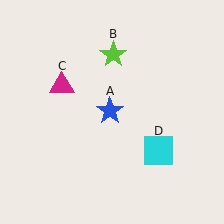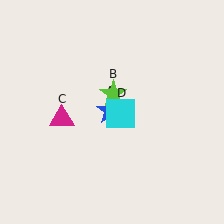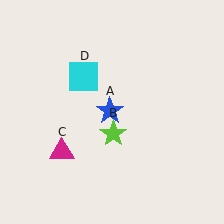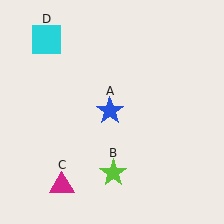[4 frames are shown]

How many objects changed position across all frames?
3 objects changed position: lime star (object B), magenta triangle (object C), cyan square (object D).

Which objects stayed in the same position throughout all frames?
Blue star (object A) remained stationary.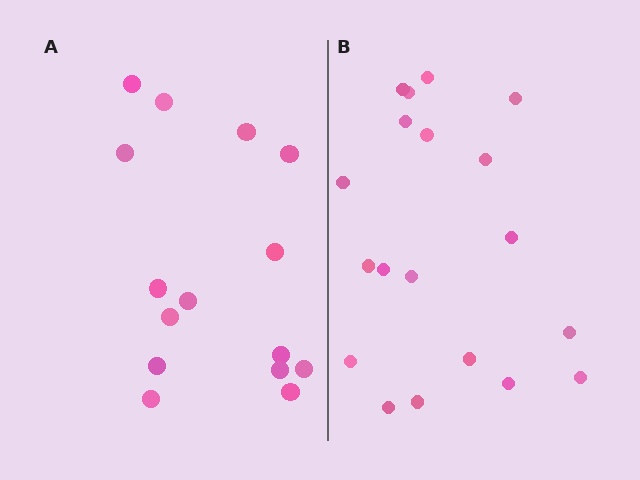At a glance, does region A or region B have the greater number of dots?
Region B (the right region) has more dots.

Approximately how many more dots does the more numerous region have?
Region B has about 4 more dots than region A.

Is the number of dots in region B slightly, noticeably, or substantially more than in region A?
Region B has noticeably more, but not dramatically so. The ratio is roughly 1.3 to 1.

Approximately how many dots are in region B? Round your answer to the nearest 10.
About 20 dots. (The exact count is 19, which rounds to 20.)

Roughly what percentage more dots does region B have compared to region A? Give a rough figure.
About 25% more.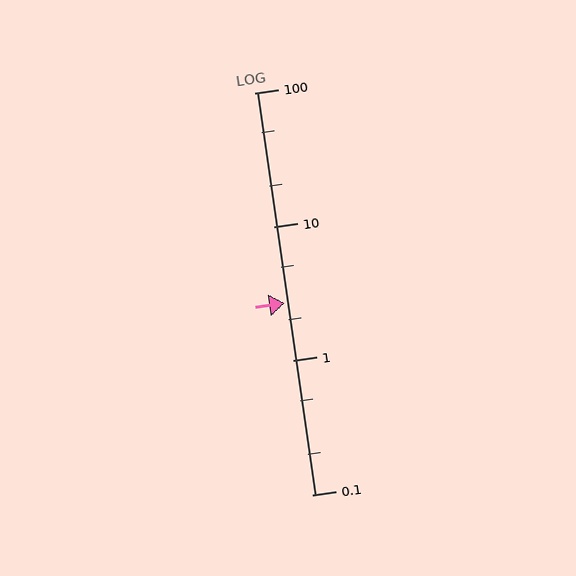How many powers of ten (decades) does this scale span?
The scale spans 3 decades, from 0.1 to 100.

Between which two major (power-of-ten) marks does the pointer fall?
The pointer is between 1 and 10.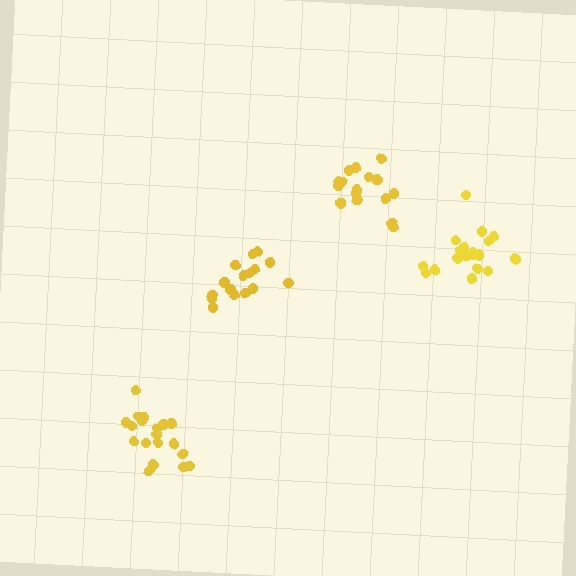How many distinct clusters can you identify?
There are 4 distinct clusters.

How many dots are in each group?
Group 1: 20 dots, Group 2: 17 dots, Group 3: 19 dots, Group 4: 16 dots (72 total).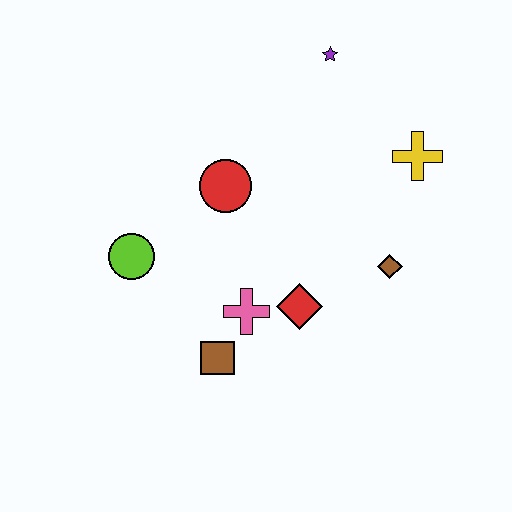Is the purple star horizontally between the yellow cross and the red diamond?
Yes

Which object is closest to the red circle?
The lime circle is closest to the red circle.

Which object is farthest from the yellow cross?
The lime circle is farthest from the yellow cross.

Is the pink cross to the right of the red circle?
Yes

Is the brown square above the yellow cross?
No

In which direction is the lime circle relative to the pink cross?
The lime circle is to the left of the pink cross.